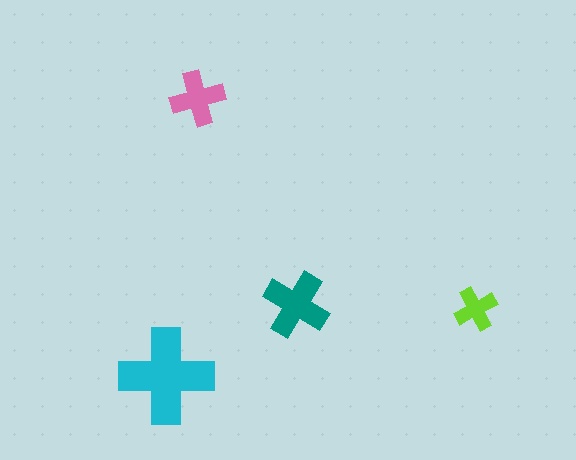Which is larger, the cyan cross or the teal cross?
The cyan one.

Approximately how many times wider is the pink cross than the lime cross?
About 1.5 times wider.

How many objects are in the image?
There are 4 objects in the image.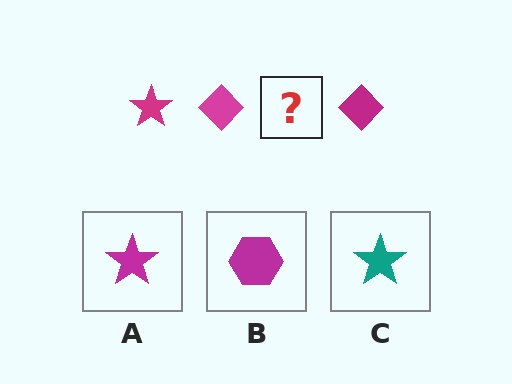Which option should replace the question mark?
Option A.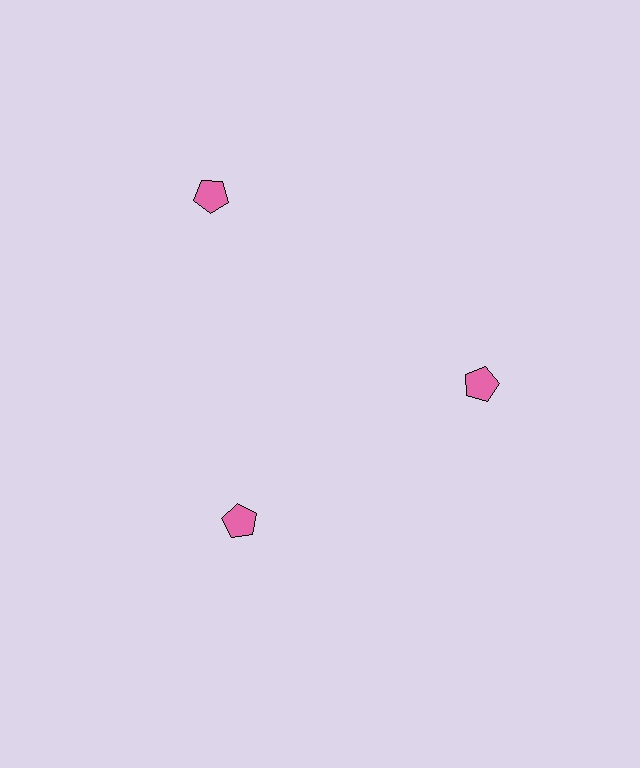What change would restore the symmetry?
The symmetry would be restored by moving it inward, back onto the ring so that all 3 pentagons sit at equal angles and equal distance from the center.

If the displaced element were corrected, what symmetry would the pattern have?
It would have 3-fold rotational symmetry — the pattern would map onto itself every 120 degrees.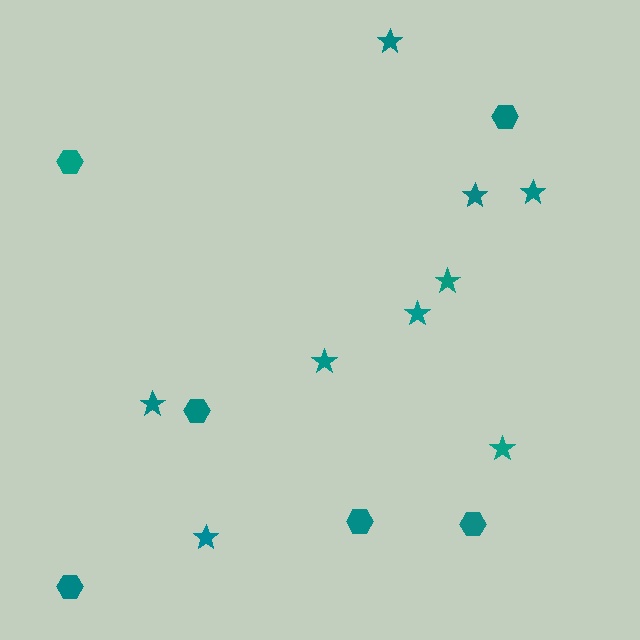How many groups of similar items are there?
There are 2 groups: one group of hexagons (6) and one group of stars (9).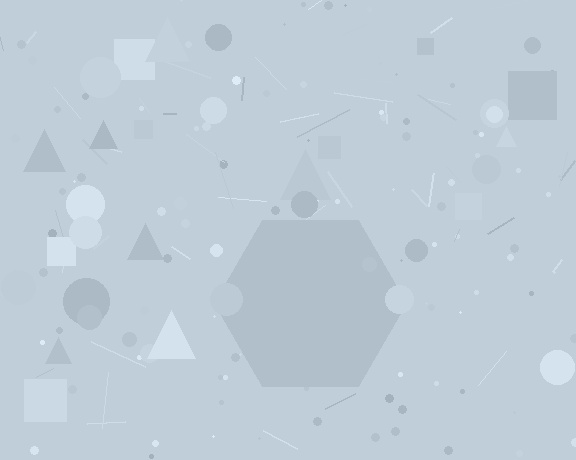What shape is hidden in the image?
A hexagon is hidden in the image.